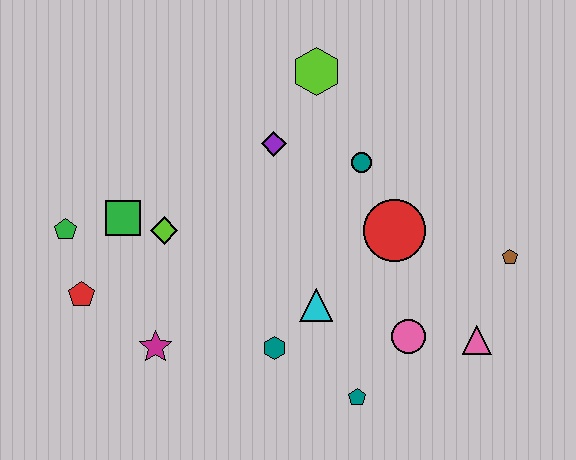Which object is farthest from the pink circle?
The green pentagon is farthest from the pink circle.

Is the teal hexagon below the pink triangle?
Yes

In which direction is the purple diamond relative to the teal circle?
The purple diamond is to the left of the teal circle.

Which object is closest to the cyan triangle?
The teal hexagon is closest to the cyan triangle.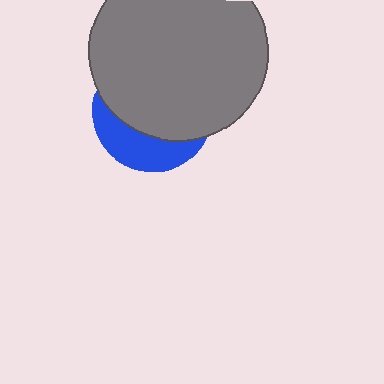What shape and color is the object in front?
The object in front is a gray circle.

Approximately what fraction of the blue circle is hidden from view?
Roughly 69% of the blue circle is hidden behind the gray circle.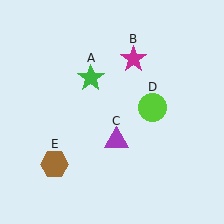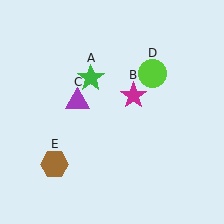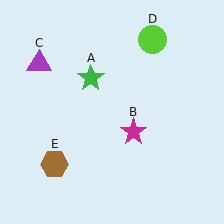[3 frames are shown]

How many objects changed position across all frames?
3 objects changed position: magenta star (object B), purple triangle (object C), lime circle (object D).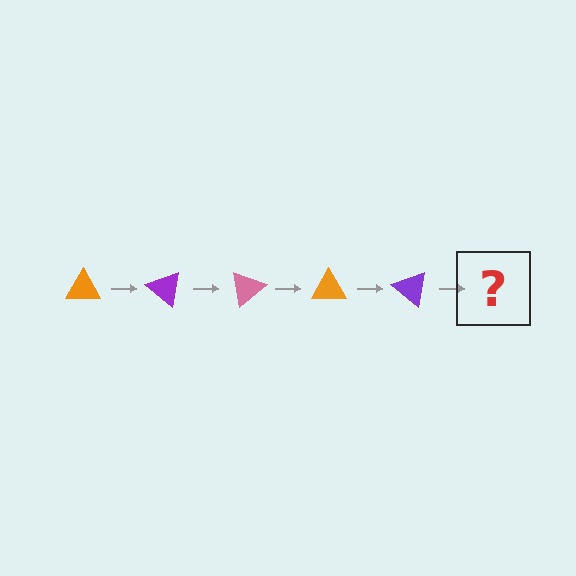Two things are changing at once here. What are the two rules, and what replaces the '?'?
The two rules are that it rotates 40 degrees each step and the color cycles through orange, purple, and pink. The '?' should be a pink triangle, rotated 200 degrees from the start.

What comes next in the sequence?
The next element should be a pink triangle, rotated 200 degrees from the start.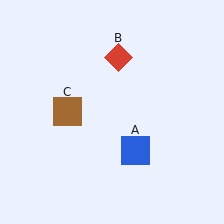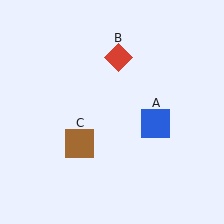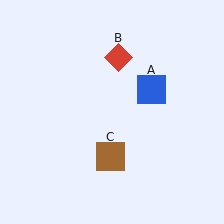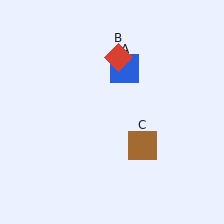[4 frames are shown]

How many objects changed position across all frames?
2 objects changed position: blue square (object A), brown square (object C).